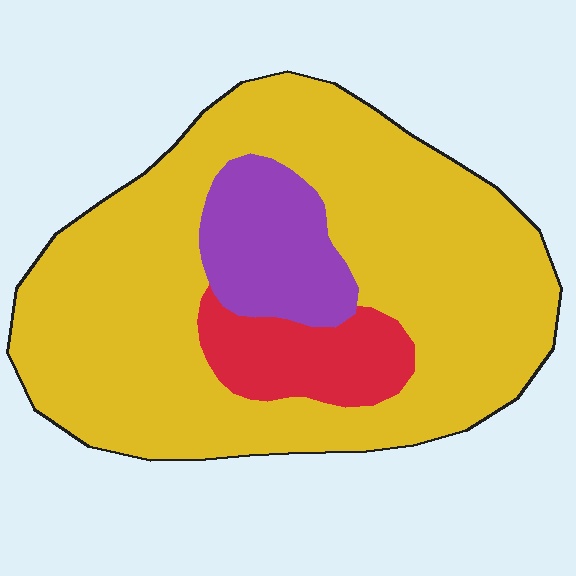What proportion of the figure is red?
Red takes up about one tenth (1/10) of the figure.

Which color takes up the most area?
Yellow, at roughly 75%.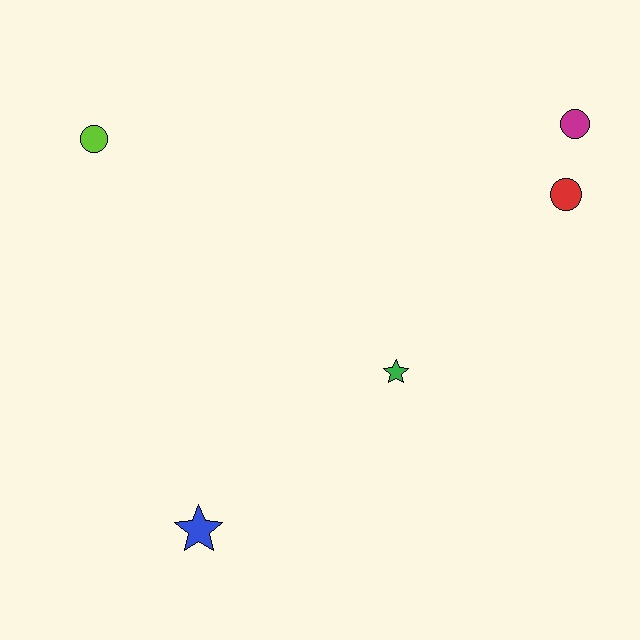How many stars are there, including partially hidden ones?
There are 2 stars.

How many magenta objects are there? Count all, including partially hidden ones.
There is 1 magenta object.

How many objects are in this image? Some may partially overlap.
There are 5 objects.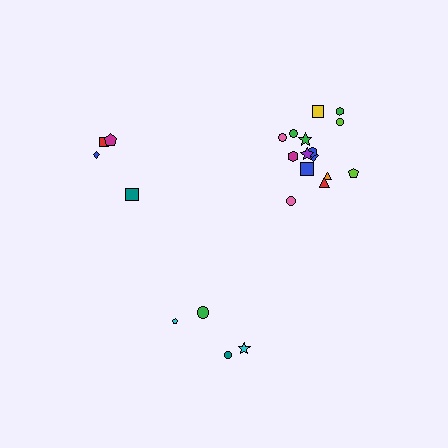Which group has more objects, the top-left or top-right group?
The top-right group.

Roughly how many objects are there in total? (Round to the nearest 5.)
Roughly 25 objects in total.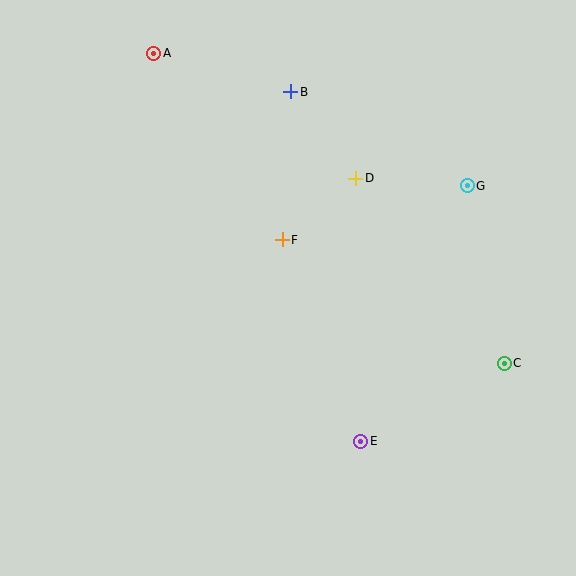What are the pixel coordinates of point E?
Point E is at (361, 441).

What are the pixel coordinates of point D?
Point D is at (356, 178).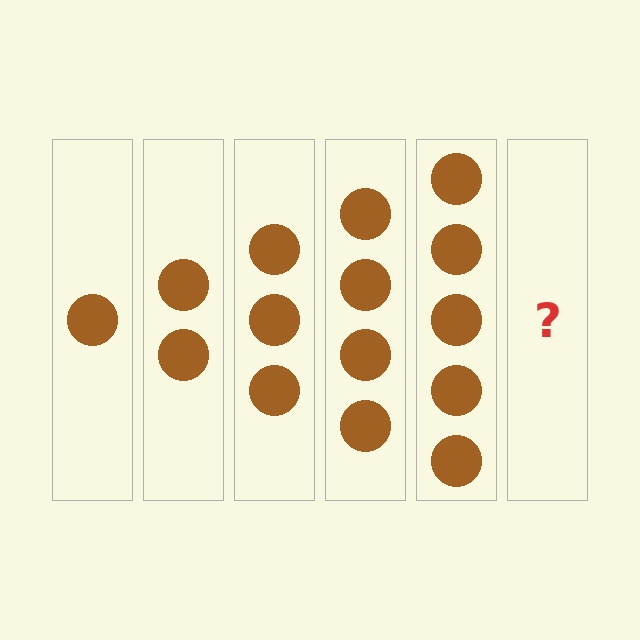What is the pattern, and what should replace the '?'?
The pattern is that each step adds one more circle. The '?' should be 6 circles.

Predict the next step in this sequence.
The next step is 6 circles.